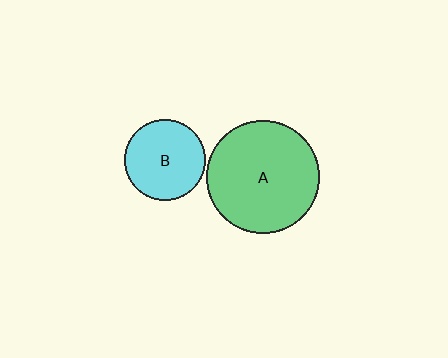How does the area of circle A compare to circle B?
Approximately 2.0 times.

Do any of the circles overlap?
No, none of the circles overlap.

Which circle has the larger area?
Circle A (green).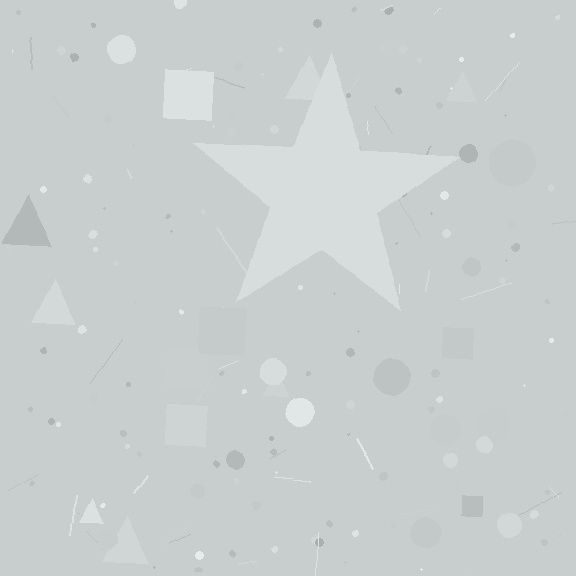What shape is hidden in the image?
A star is hidden in the image.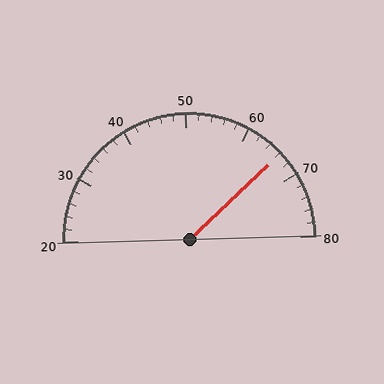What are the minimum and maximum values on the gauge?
The gauge ranges from 20 to 80.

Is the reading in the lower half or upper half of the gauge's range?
The reading is in the upper half of the range (20 to 80).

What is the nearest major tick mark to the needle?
The nearest major tick mark is 70.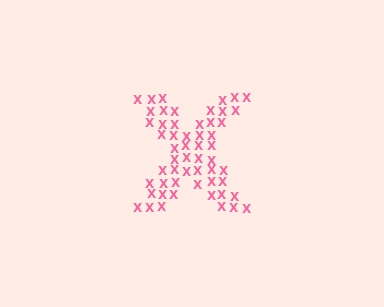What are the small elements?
The small elements are letter X's.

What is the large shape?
The large shape is the letter X.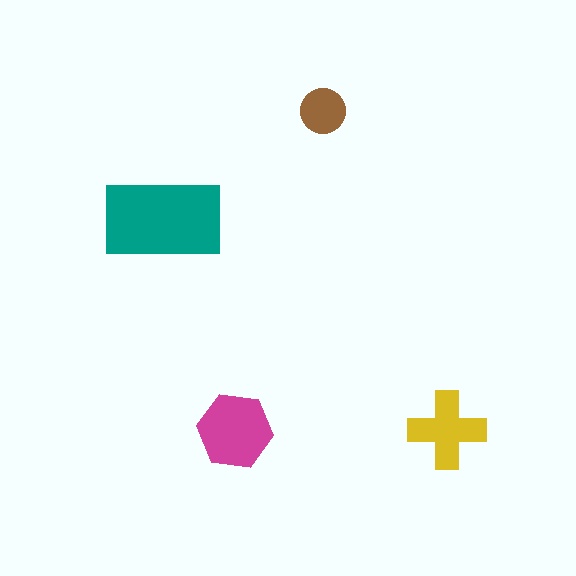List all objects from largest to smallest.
The teal rectangle, the magenta hexagon, the yellow cross, the brown circle.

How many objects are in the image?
There are 4 objects in the image.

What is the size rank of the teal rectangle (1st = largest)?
1st.